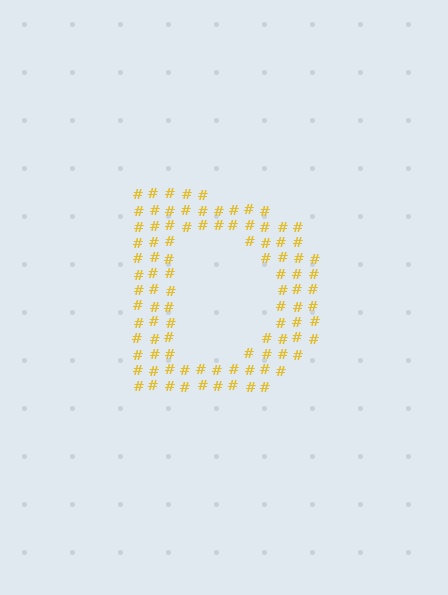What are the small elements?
The small elements are hash symbols.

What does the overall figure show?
The overall figure shows the letter D.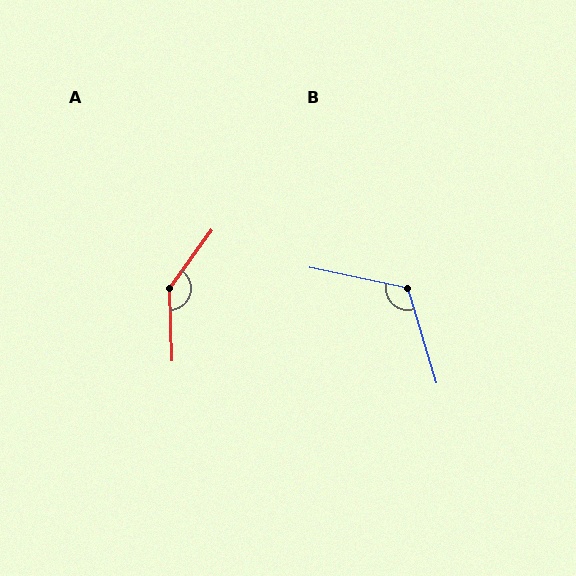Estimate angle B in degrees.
Approximately 119 degrees.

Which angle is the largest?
A, at approximately 142 degrees.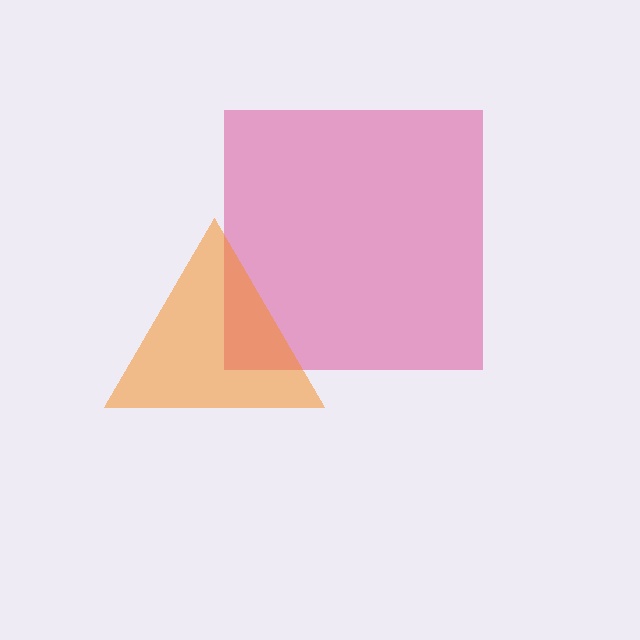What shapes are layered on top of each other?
The layered shapes are: a magenta square, an orange triangle.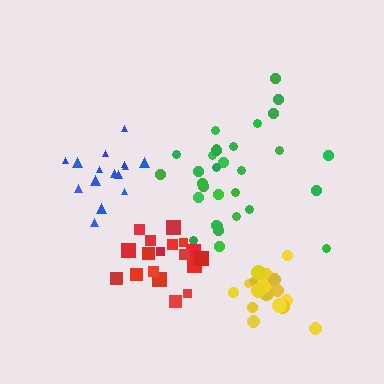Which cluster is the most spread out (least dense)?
Green.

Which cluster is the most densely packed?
Yellow.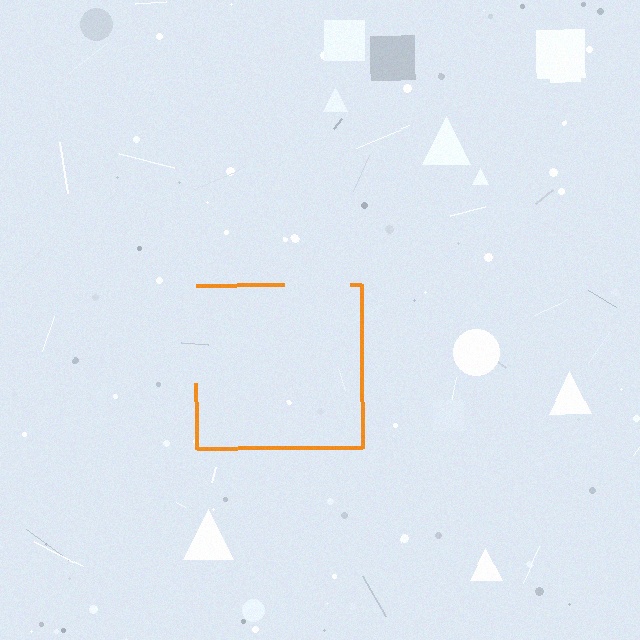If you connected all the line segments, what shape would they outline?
They would outline a square.